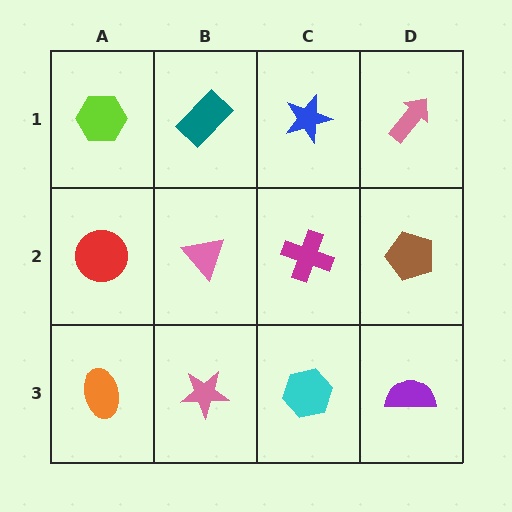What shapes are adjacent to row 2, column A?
A lime hexagon (row 1, column A), an orange ellipse (row 3, column A), a pink triangle (row 2, column B).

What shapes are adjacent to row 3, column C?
A magenta cross (row 2, column C), a pink star (row 3, column B), a purple semicircle (row 3, column D).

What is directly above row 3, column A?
A red circle.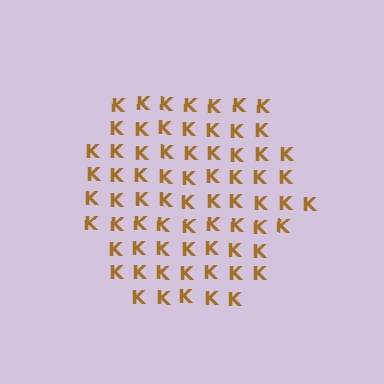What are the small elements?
The small elements are letter K's.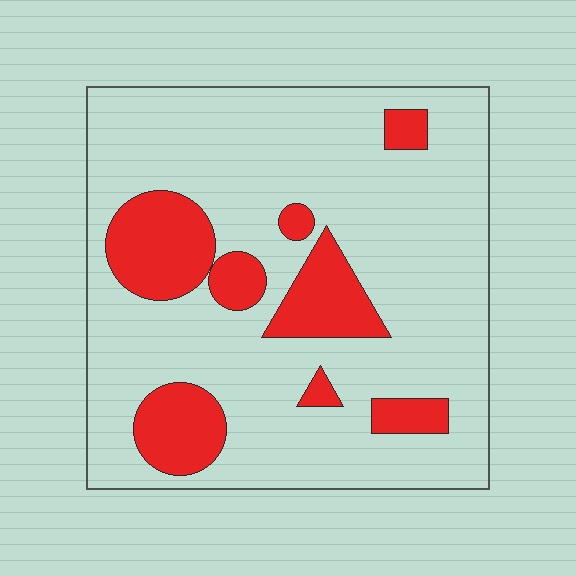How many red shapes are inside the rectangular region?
8.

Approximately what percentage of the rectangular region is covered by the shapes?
Approximately 20%.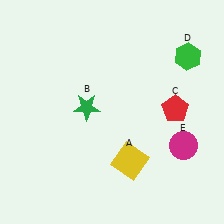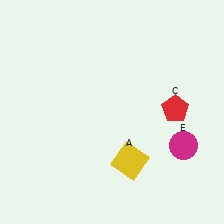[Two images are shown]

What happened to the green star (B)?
The green star (B) was removed in Image 2. It was in the top-left area of Image 1.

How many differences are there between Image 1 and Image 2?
There are 2 differences between the two images.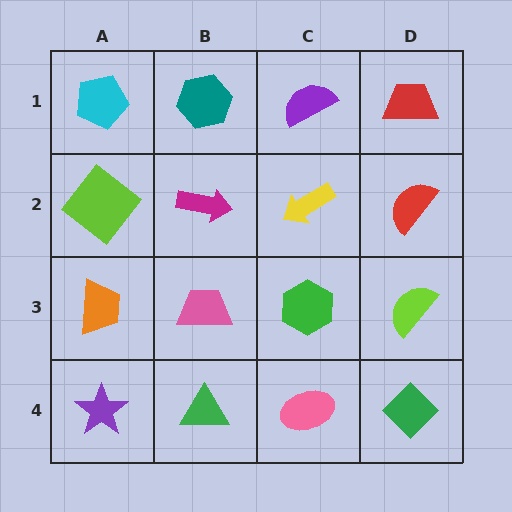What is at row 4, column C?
A pink ellipse.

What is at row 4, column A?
A purple star.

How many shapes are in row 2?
4 shapes.